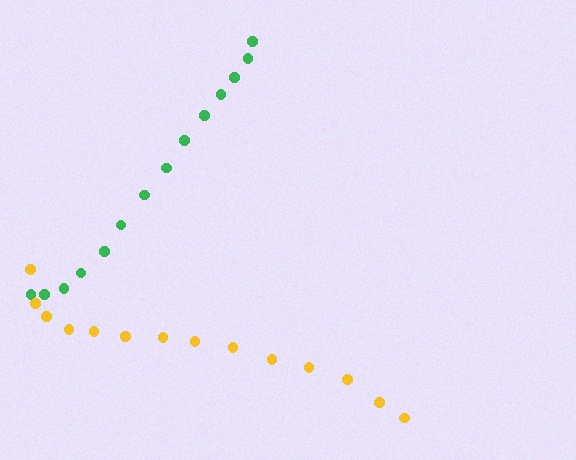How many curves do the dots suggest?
There are 2 distinct paths.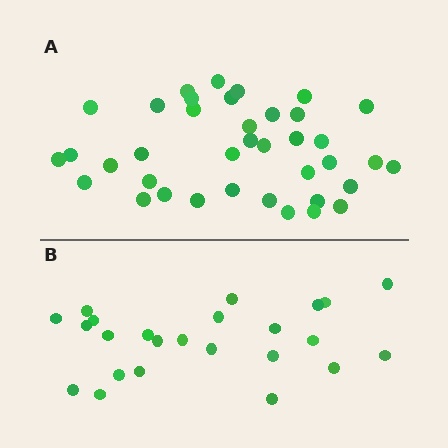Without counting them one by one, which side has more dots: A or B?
Region A (the top region) has more dots.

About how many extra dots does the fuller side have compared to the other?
Region A has approximately 15 more dots than region B.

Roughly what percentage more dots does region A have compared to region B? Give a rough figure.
About 60% more.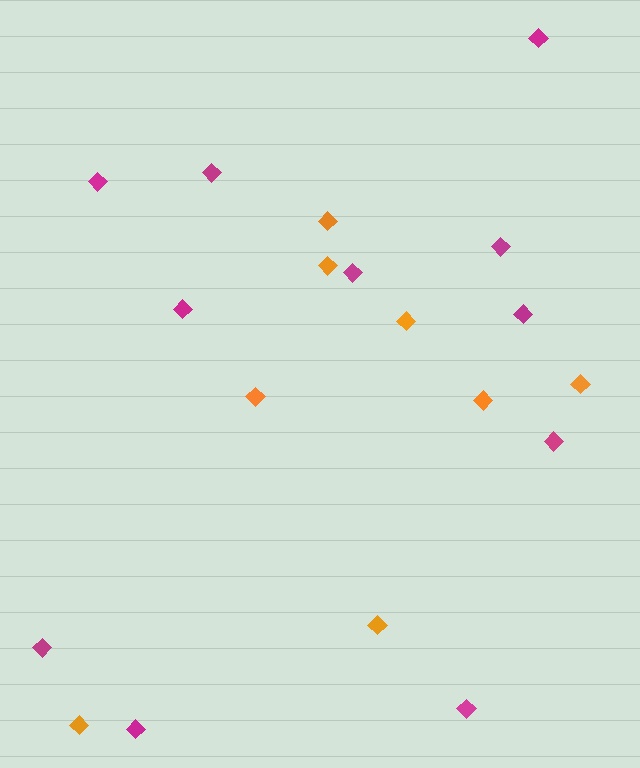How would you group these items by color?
There are 2 groups: one group of magenta diamonds (11) and one group of orange diamonds (8).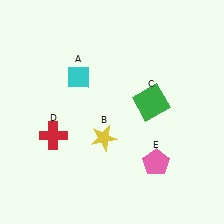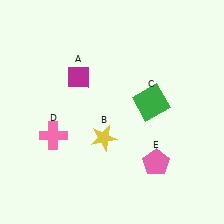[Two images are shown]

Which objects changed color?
A changed from cyan to magenta. D changed from red to pink.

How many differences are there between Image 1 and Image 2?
There are 2 differences between the two images.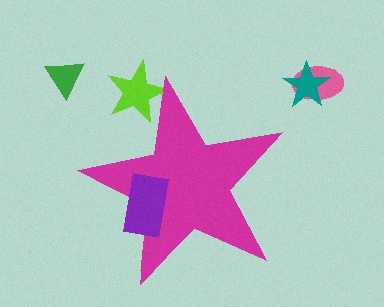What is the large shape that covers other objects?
A magenta star.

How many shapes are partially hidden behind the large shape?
1 shape is partially hidden.